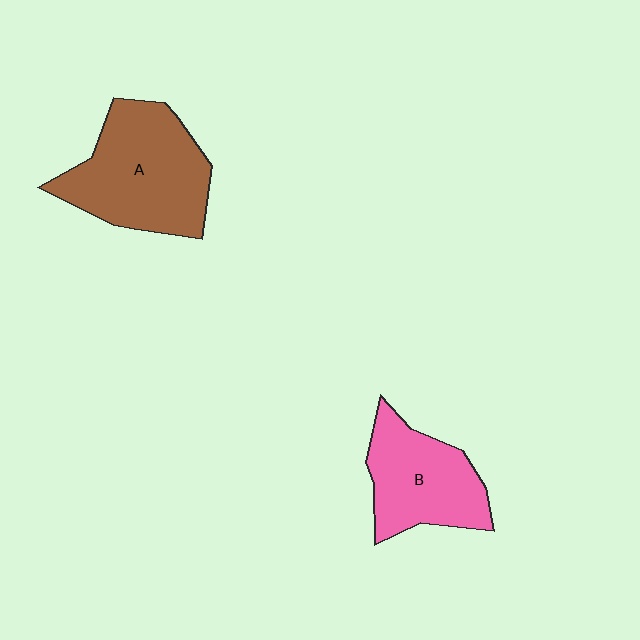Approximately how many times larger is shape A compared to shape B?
Approximately 1.4 times.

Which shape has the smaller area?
Shape B (pink).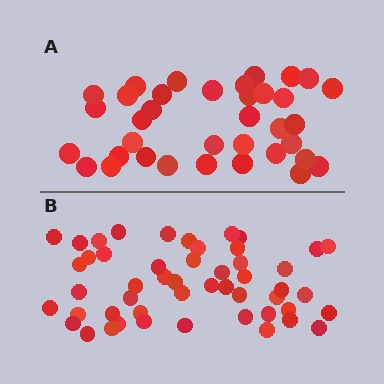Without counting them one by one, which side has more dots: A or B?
Region B (the bottom region) has more dots.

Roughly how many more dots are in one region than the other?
Region B has approximately 15 more dots than region A.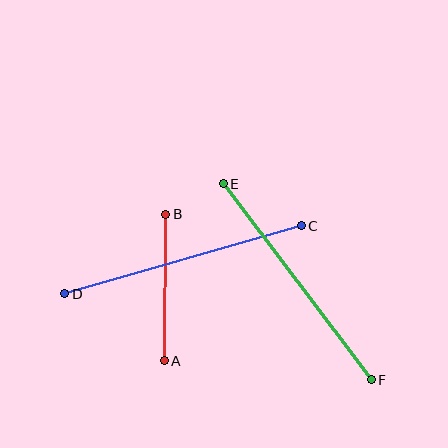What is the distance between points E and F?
The distance is approximately 246 pixels.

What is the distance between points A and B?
The distance is approximately 147 pixels.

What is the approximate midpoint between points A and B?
The midpoint is at approximately (165, 287) pixels.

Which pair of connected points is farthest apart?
Points C and D are farthest apart.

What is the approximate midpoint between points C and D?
The midpoint is at approximately (183, 260) pixels.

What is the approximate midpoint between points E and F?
The midpoint is at approximately (297, 282) pixels.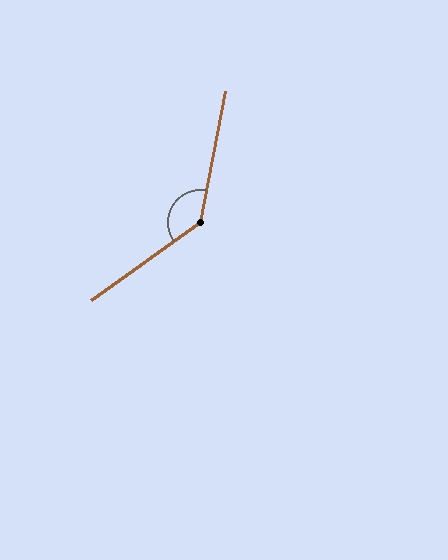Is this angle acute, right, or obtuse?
It is obtuse.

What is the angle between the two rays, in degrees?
Approximately 136 degrees.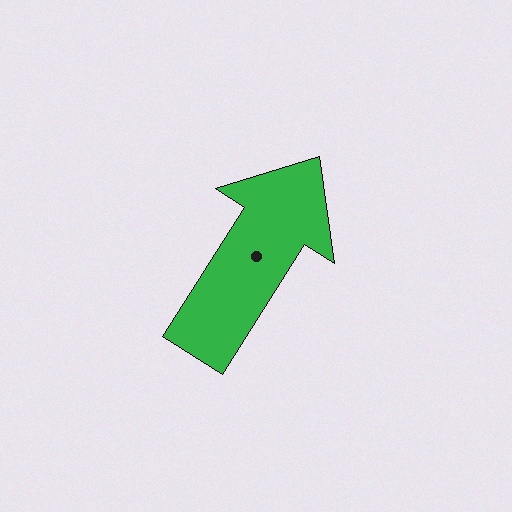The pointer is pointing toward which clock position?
Roughly 1 o'clock.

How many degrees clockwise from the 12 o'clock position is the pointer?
Approximately 32 degrees.